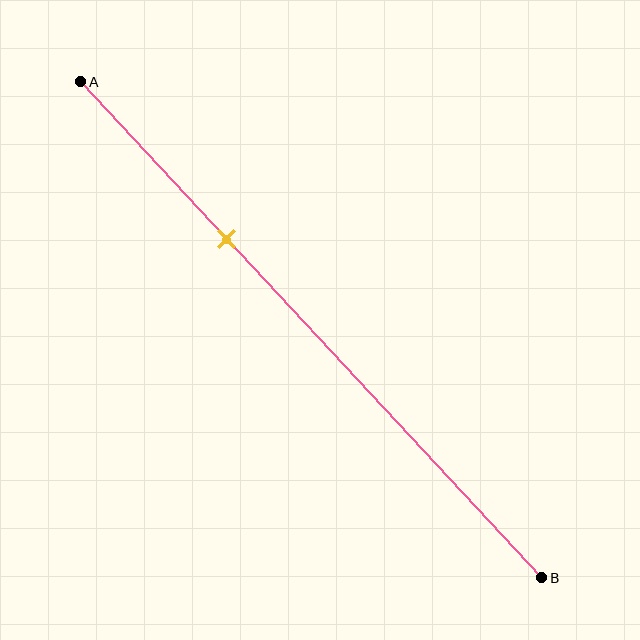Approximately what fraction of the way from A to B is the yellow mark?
The yellow mark is approximately 30% of the way from A to B.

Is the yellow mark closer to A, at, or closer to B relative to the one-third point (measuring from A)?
The yellow mark is approximately at the one-third point of segment AB.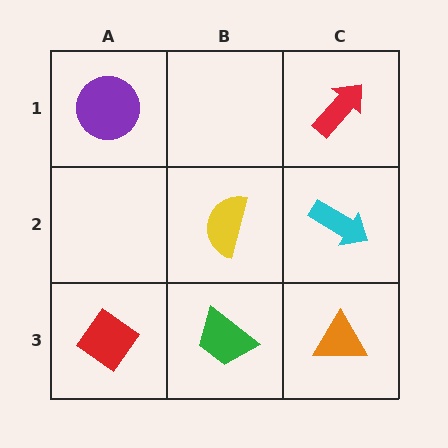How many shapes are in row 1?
2 shapes.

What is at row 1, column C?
A red arrow.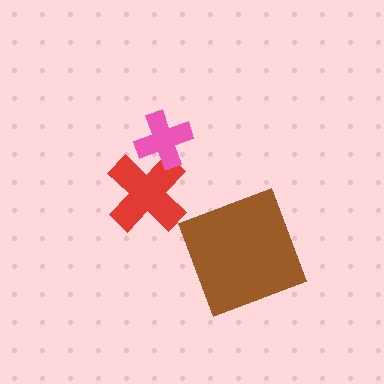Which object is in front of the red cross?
The pink cross is in front of the red cross.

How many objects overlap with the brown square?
0 objects overlap with the brown square.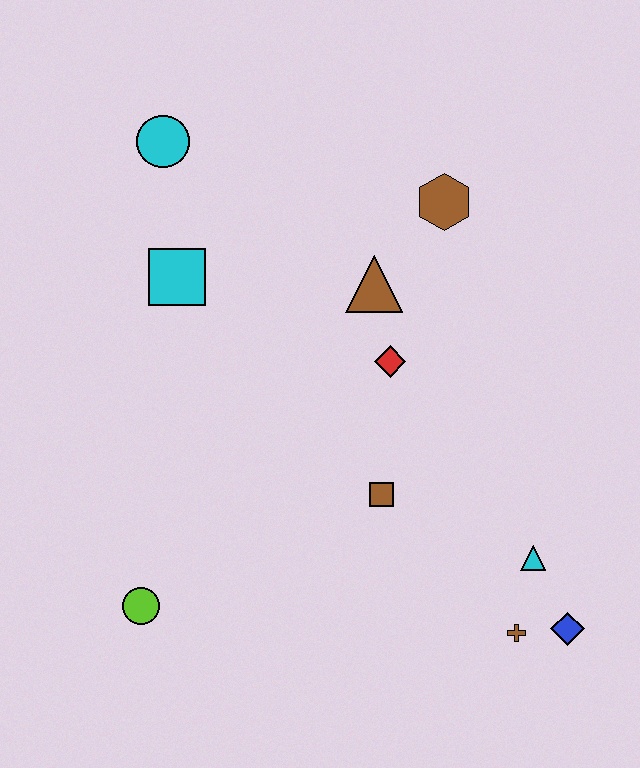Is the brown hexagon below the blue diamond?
No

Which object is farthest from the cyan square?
The blue diamond is farthest from the cyan square.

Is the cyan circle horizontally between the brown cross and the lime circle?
Yes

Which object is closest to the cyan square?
The cyan circle is closest to the cyan square.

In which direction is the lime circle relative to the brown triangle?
The lime circle is below the brown triangle.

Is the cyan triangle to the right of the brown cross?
Yes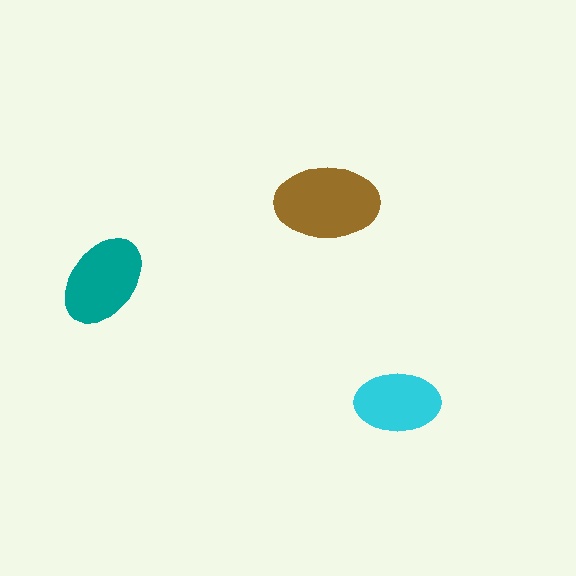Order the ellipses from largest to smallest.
the brown one, the teal one, the cyan one.